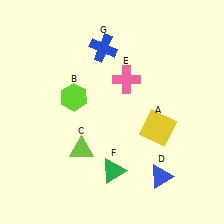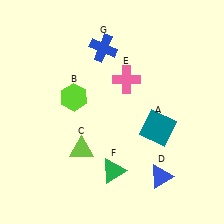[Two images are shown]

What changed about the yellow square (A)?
In Image 1, A is yellow. In Image 2, it changed to teal.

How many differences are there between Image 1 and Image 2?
There is 1 difference between the two images.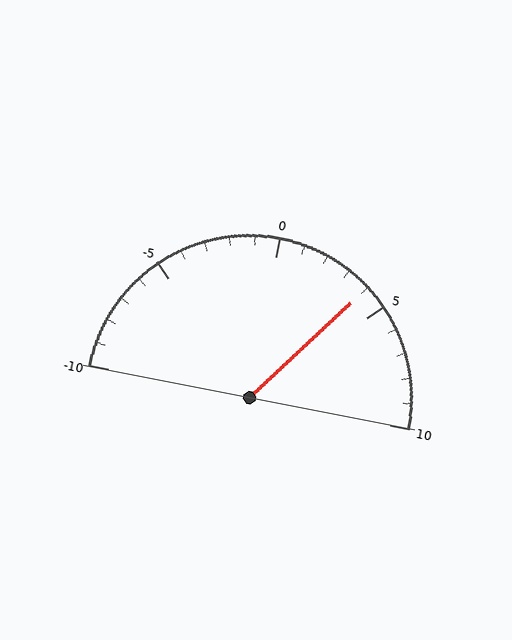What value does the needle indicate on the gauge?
The needle indicates approximately 4.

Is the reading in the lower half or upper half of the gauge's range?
The reading is in the upper half of the range (-10 to 10).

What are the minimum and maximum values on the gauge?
The gauge ranges from -10 to 10.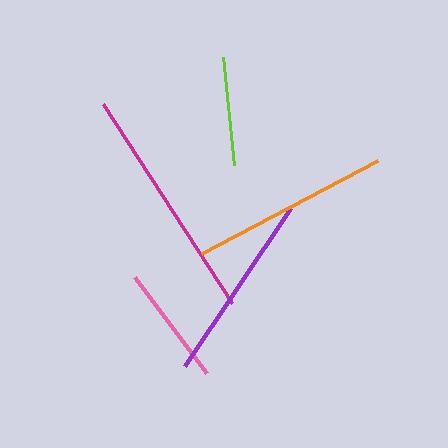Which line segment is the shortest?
The lime line is the shortest at approximately 109 pixels.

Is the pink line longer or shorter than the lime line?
The pink line is longer than the lime line.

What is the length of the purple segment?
The purple segment is approximately 190 pixels long.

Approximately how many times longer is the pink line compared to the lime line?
The pink line is approximately 1.1 times the length of the lime line.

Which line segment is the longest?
The magenta line is the longest at approximately 236 pixels.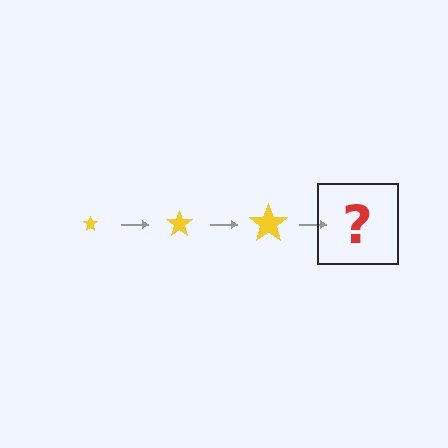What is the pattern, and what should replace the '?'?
The pattern is that the star gets progressively larger each step. The '?' should be a yellow star, larger than the previous one.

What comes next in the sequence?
The next element should be a yellow star, larger than the previous one.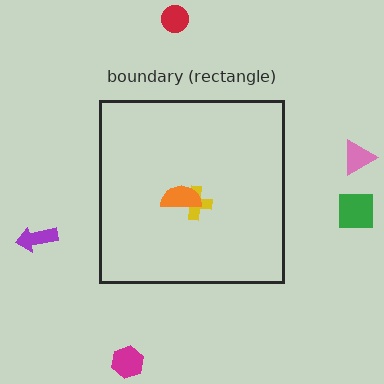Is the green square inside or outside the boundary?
Outside.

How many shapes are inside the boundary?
2 inside, 5 outside.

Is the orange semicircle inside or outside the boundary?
Inside.